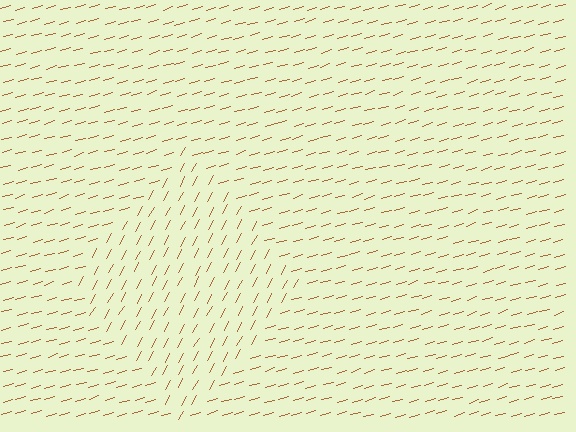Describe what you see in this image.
The image is filled with small brown line segments. A diamond region in the image has lines oriented differently from the surrounding lines, creating a visible texture boundary.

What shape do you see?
I see a diamond.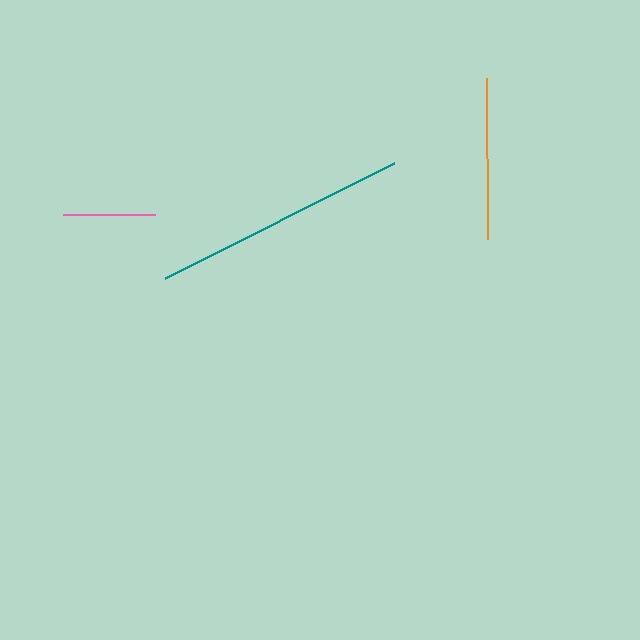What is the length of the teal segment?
The teal segment is approximately 256 pixels long.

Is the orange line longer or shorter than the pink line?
The orange line is longer than the pink line.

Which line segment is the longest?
The teal line is the longest at approximately 256 pixels.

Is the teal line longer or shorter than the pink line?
The teal line is longer than the pink line.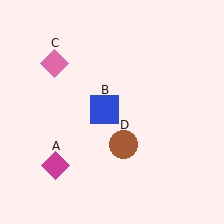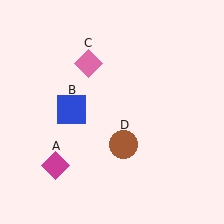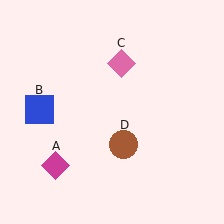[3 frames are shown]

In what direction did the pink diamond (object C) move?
The pink diamond (object C) moved right.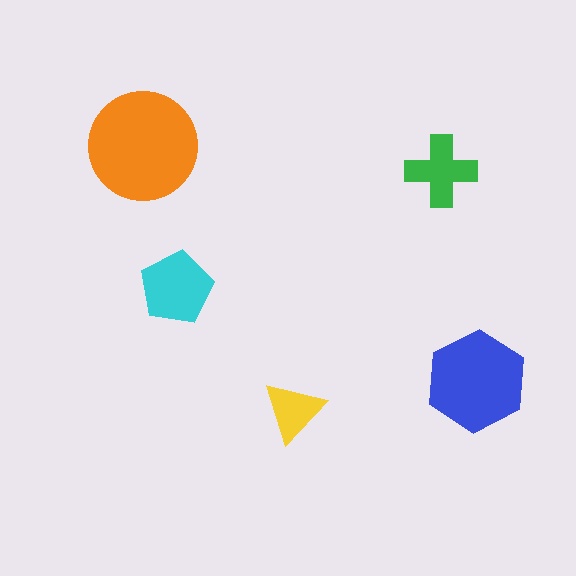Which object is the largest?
The orange circle.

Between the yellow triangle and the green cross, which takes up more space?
The green cross.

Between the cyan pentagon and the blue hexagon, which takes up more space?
The blue hexagon.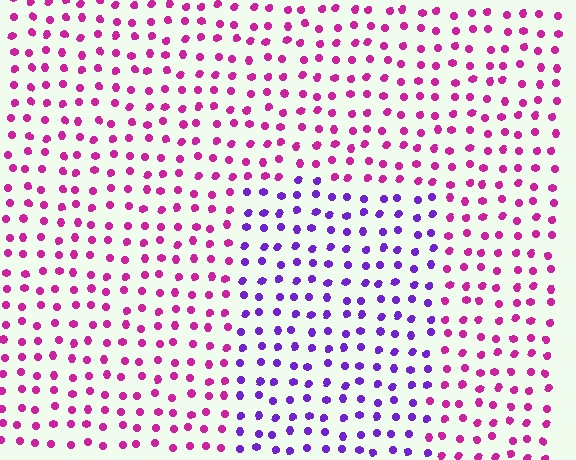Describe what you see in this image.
The image is filled with small magenta elements in a uniform arrangement. A rectangle-shaped region is visible where the elements are tinted to a slightly different hue, forming a subtle color boundary.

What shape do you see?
I see a rectangle.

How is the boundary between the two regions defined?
The boundary is defined purely by a slight shift in hue (about 49 degrees). Spacing, size, and orientation are identical on both sides.